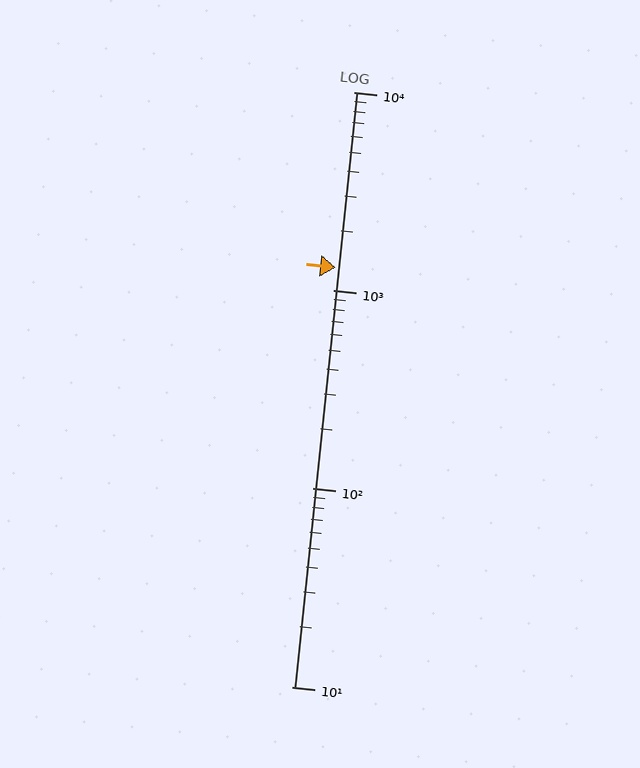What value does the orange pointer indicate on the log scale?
The pointer indicates approximately 1300.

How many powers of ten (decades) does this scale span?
The scale spans 3 decades, from 10 to 10000.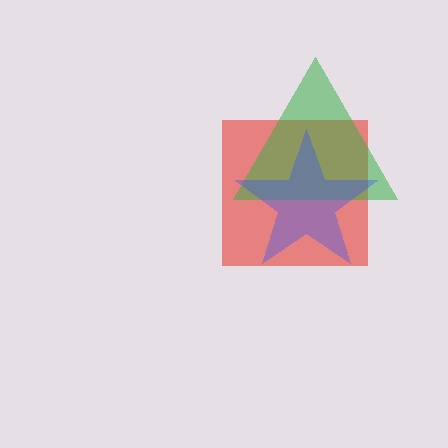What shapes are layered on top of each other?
The layered shapes are: a red square, a green triangle, a blue star.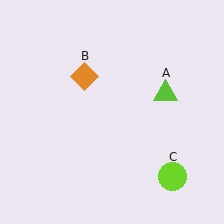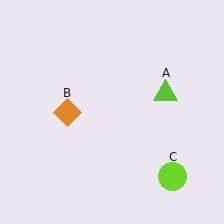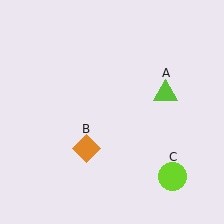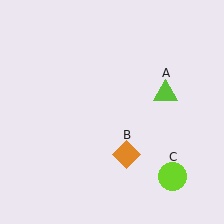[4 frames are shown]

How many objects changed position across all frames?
1 object changed position: orange diamond (object B).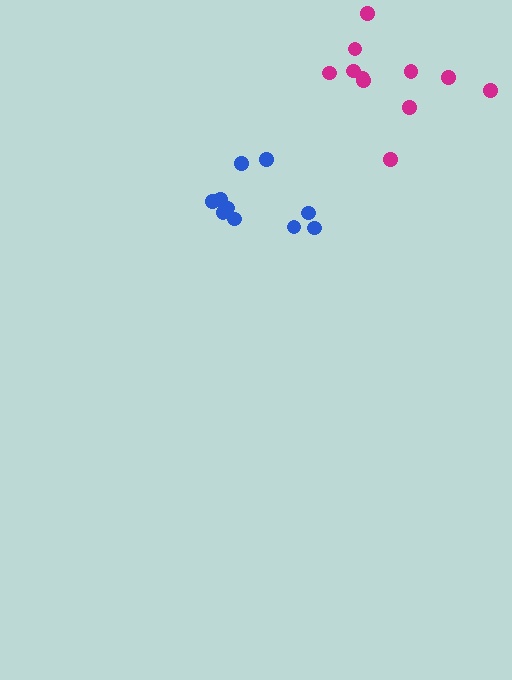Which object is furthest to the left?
The blue cluster is leftmost.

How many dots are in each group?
Group 1: 10 dots, Group 2: 11 dots (21 total).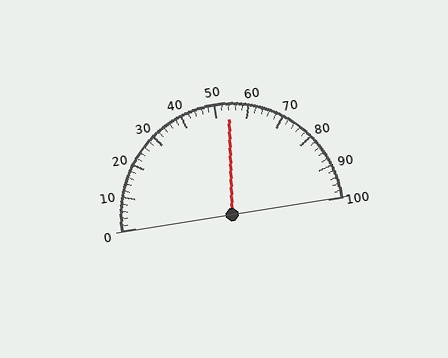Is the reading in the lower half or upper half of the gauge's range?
The reading is in the upper half of the range (0 to 100).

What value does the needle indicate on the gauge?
The needle indicates approximately 54.